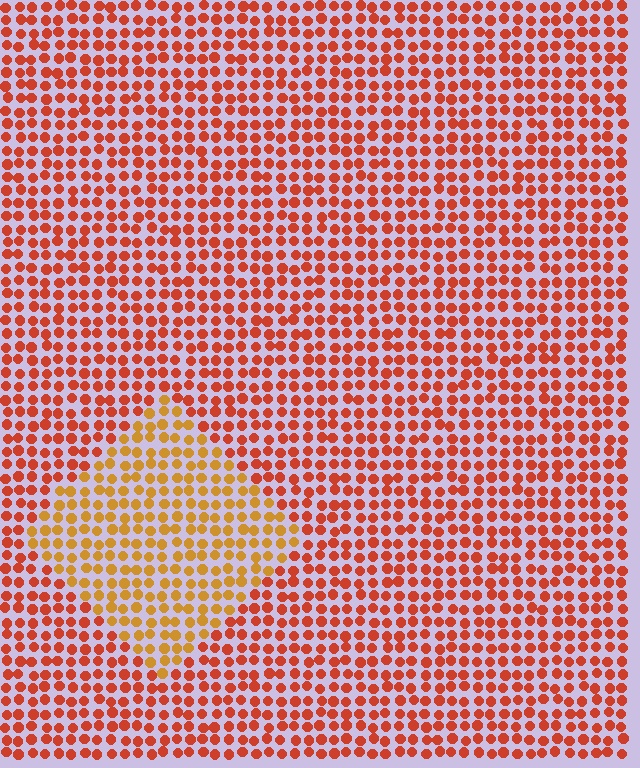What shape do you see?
I see a diamond.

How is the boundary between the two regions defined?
The boundary is defined purely by a slight shift in hue (about 31 degrees). Spacing, size, and orientation are identical on both sides.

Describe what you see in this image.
The image is filled with small red elements in a uniform arrangement. A diamond-shaped region is visible where the elements are tinted to a slightly different hue, forming a subtle color boundary.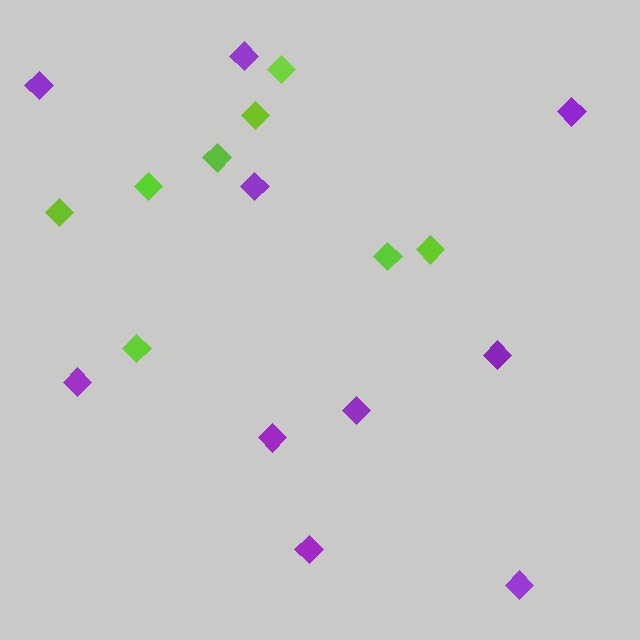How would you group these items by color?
There are 2 groups: one group of lime diamonds (8) and one group of purple diamonds (10).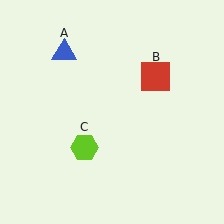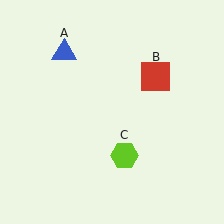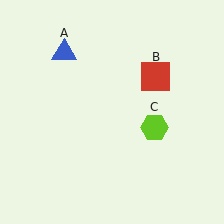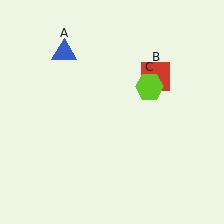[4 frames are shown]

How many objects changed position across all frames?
1 object changed position: lime hexagon (object C).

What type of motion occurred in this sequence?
The lime hexagon (object C) rotated counterclockwise around the center of the scene.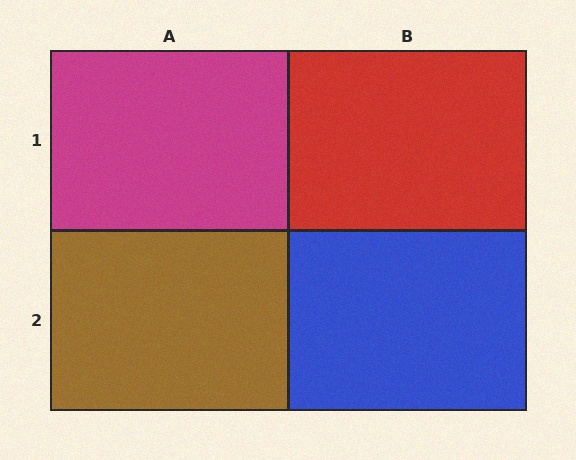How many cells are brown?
1 cell is brown.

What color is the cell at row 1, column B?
Red.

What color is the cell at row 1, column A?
Magenta.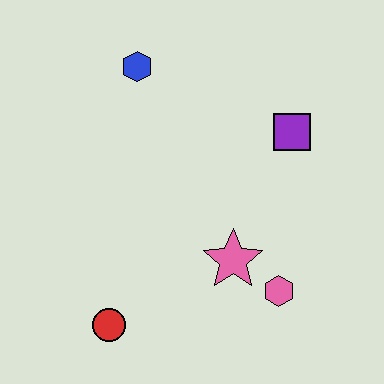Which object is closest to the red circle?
The pink star is closest to the red circle.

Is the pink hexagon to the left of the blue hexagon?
No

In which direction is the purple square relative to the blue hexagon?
The purple square is to the right of the blue hexagon.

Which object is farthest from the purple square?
The red circle is farthest from the purple square.